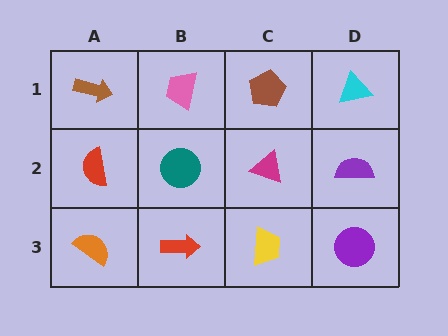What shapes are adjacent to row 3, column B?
A teal circle (row 2, column B), an orange semicircle (row 3, column A), a yellow trapezoid (row 3, column C).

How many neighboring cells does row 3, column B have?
3.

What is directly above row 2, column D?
A cyan triangle.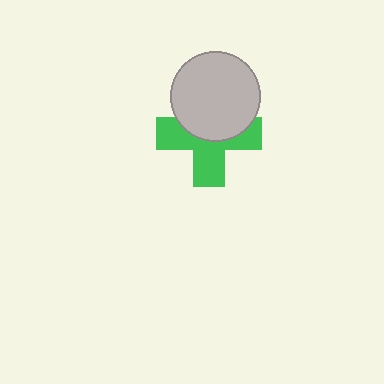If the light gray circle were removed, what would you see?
You would see the complete green cross.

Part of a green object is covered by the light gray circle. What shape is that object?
It is a cross.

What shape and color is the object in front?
The object in front is a light gray circle.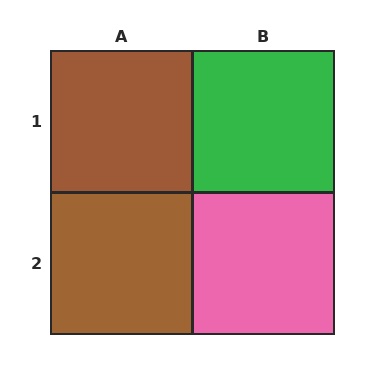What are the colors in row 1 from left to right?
Brown, green.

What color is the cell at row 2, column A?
Brown.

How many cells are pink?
1 cell is pink.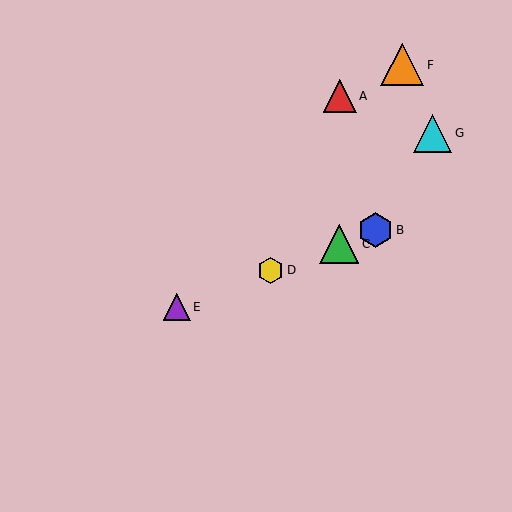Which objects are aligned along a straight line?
Objects B, C, D, E are aligned along a straight line.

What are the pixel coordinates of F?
Object F is at (402, 65).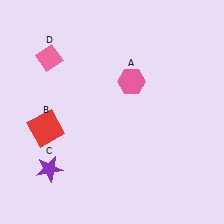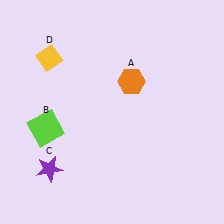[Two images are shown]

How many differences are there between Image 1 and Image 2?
There are 3 differences between the two images.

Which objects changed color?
A changed from pink to orange. B changed from red to lime. D changed from pink to yellow.